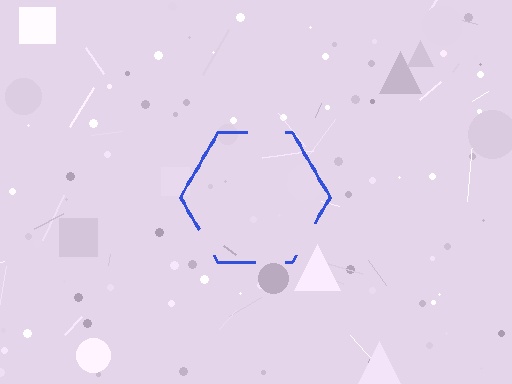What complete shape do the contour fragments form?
The contour fragments form a hexagon.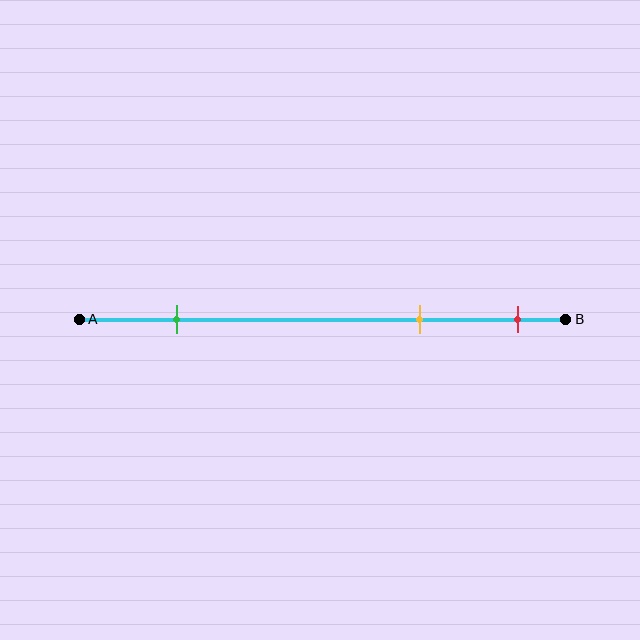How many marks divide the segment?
There are 3 marks dividing the segment.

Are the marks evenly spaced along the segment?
No, the marks are not evenly spaced.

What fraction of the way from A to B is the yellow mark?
The yellow mark is approximately 70% (0.7) of the way from A to B.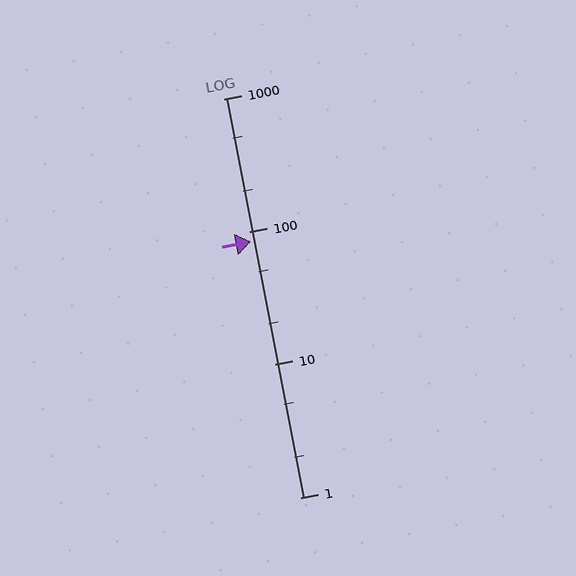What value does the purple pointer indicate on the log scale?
The pointer indicates approximately 84.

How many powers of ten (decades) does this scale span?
The scale spans 3 decades, from 1 to 1000.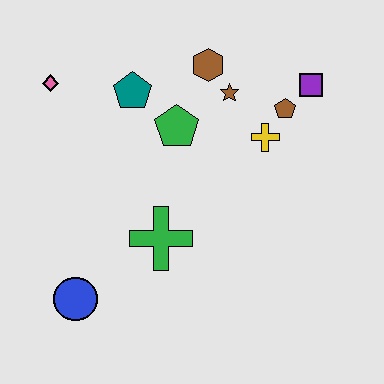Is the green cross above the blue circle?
Yes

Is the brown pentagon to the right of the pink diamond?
Yes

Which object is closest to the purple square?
The brown pentagon is closest to the purple square.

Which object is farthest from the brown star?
The blue circle is farthest from the brown star.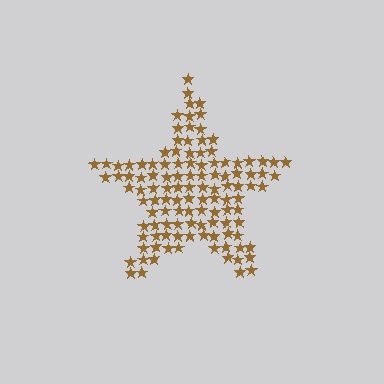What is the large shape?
The large shape is a star.